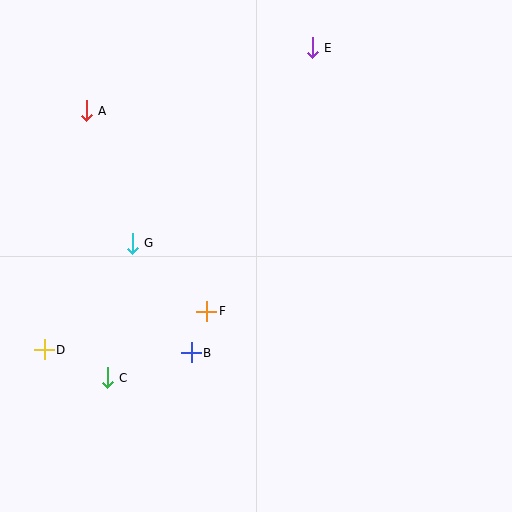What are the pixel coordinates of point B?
Point B is at (191, 353).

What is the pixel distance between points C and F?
The distance between C and F is 120 pixels.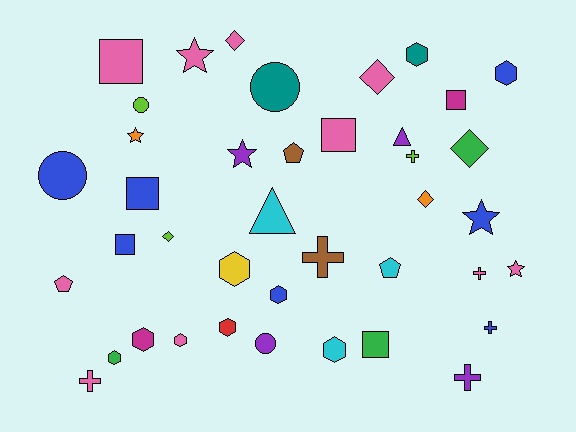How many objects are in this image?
There are 40 objects.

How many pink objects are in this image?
There are 10 pink objects.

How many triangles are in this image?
There are 2 triangles.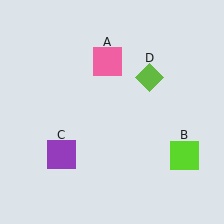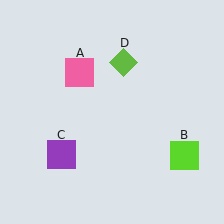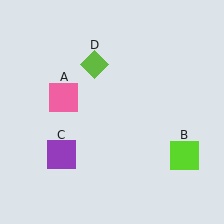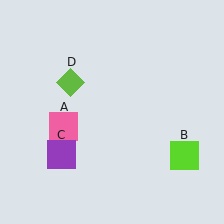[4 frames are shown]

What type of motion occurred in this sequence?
The pink square (object A), lime diamond (object D) rotated counterclockwise around the center of the scene.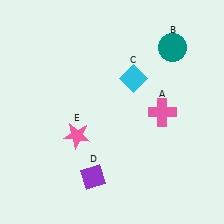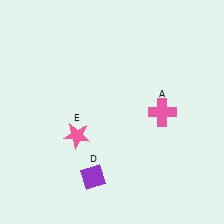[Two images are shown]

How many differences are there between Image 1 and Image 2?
There are 2 differences between the two images.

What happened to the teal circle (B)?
The teal circle (B) was removed in Image 2. It was in the top-right area of Image 1.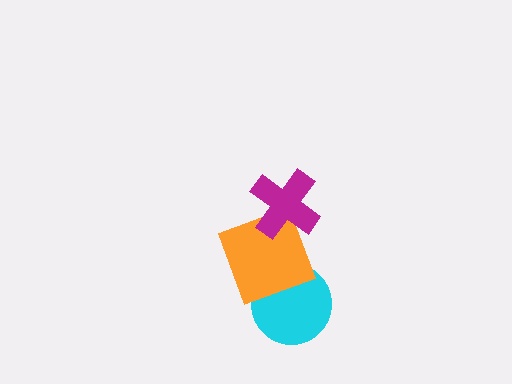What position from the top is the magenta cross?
The magenta cross is 1st from the top.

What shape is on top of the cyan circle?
The orange square is on top of the cyan circle.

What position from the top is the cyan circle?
The cyan circle is 3rd from the top.